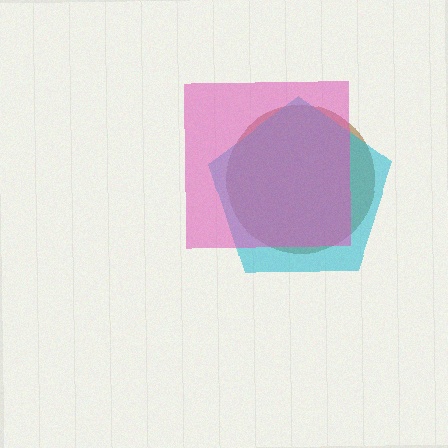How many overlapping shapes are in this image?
There are 3 overlapping shapes in the image.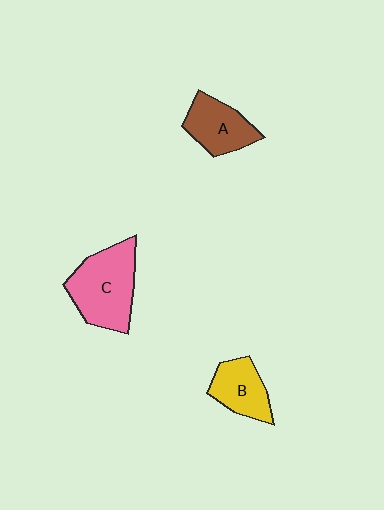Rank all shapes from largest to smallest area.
From largest to smallest: C (pink), A (brown), B (yellow).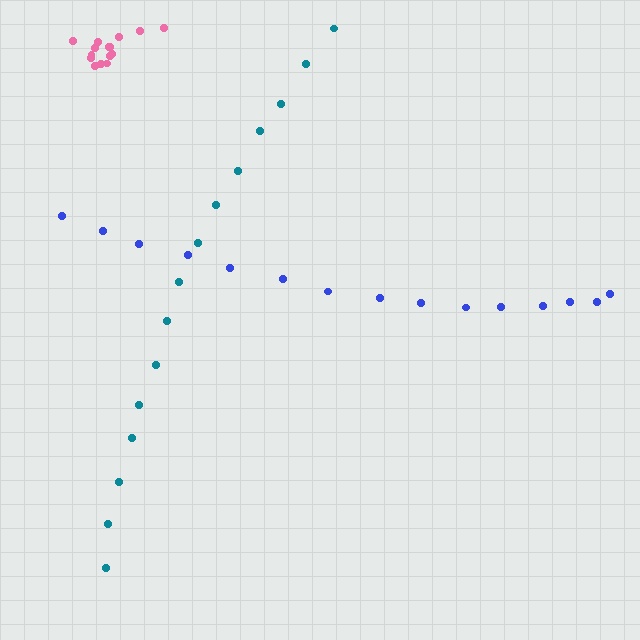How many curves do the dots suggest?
There are 3 distinct paths.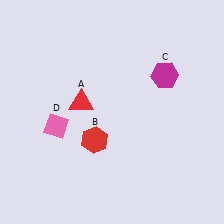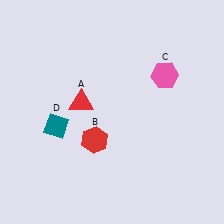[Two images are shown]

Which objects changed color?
C changed from magenta to pink. D changed from pink to teal.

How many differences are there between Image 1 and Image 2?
There are 2 differences between the two images.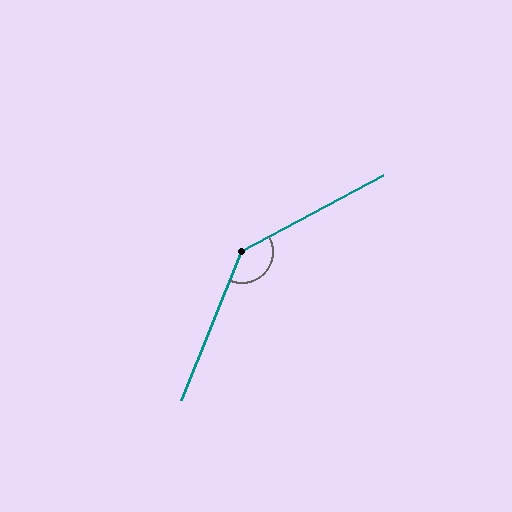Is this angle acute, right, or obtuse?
It is obtuse.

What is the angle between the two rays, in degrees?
Approximately 140 degrees.